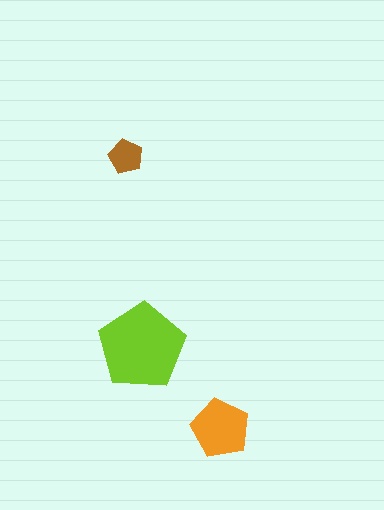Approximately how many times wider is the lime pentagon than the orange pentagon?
About 1.5 times wider.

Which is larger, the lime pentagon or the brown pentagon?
The lime one.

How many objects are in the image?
There are 3 objects in the image.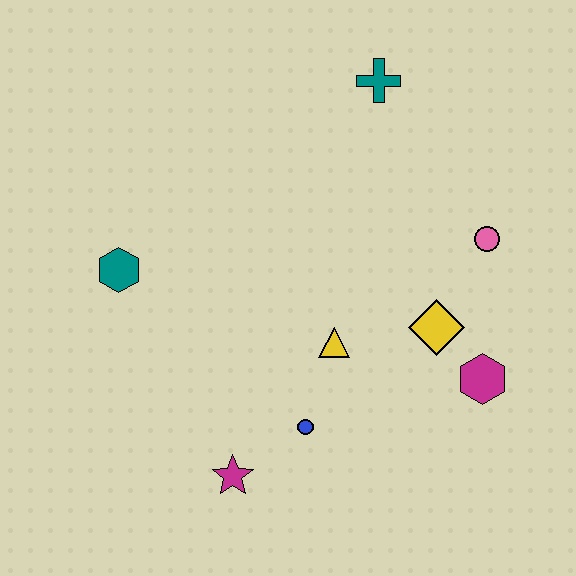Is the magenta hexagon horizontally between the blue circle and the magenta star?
No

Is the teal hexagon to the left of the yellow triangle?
Yes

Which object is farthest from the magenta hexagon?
The teal hexagon is farthest from the magenta hexagon.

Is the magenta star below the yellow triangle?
Yes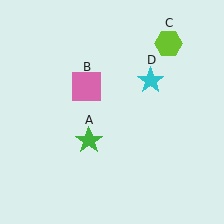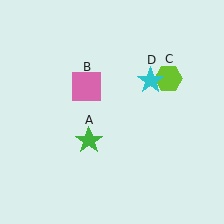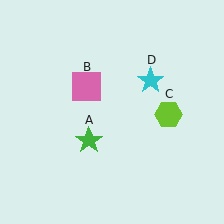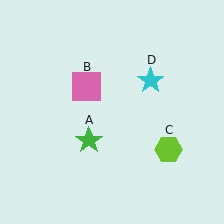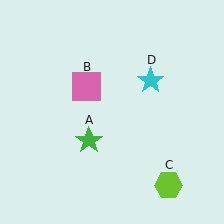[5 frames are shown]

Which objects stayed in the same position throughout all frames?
Green star (object A) and pink square (object B) and cyan star (object D) remained stationary.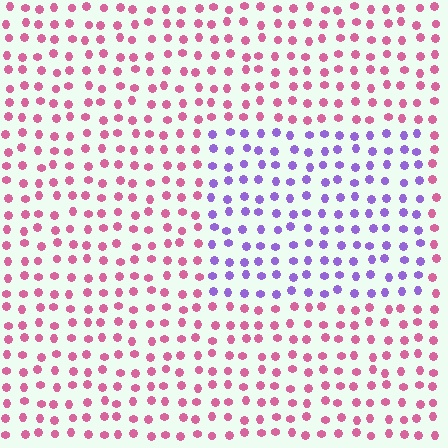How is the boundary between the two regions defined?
The boundary is defined purely by a slight shift in hue (about 65 degrees). Spacing, size, and orientation are identical on both sides.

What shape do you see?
I see a rectangle.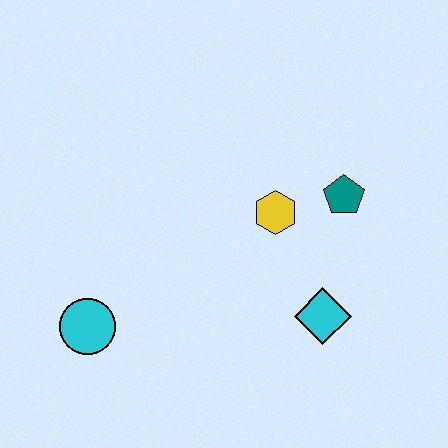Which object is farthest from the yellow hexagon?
The cyan circle is farthest from the yellow hexagon.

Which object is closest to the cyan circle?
The yellow hexagon is closest to the cyan circle.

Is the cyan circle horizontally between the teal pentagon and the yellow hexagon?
No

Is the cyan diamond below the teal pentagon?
Yes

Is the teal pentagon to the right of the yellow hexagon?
Yes